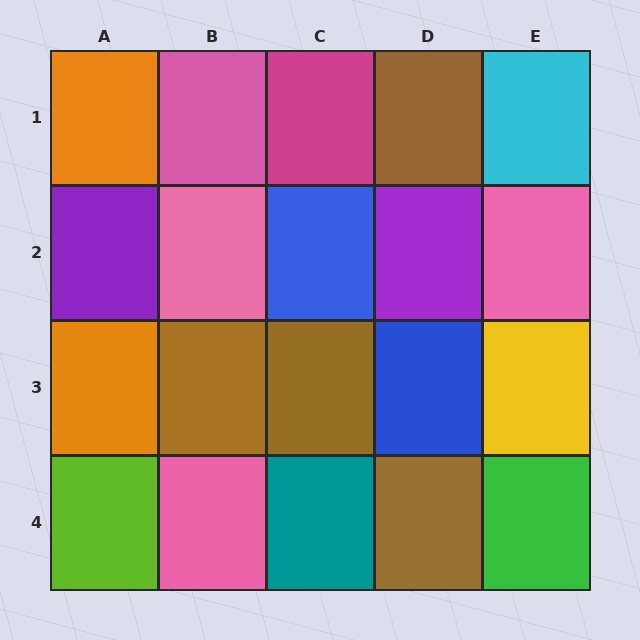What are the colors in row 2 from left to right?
Purple, pink, blue, purple, pink.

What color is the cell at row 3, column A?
Orange.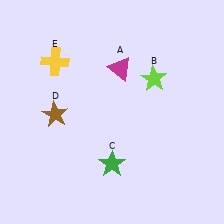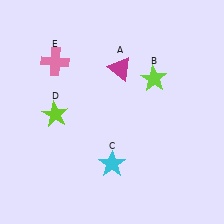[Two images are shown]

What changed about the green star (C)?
In Image 1, C is green. In Image 2, it changed to cyan.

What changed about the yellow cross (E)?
In Image 1, E is yellow. In Image 2, it changed to pink.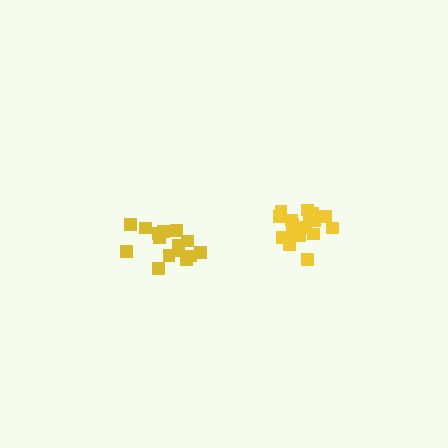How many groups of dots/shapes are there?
There are 2 groups.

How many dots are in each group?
Group 1: 15 dots, Group 2: 18 dots (33 total).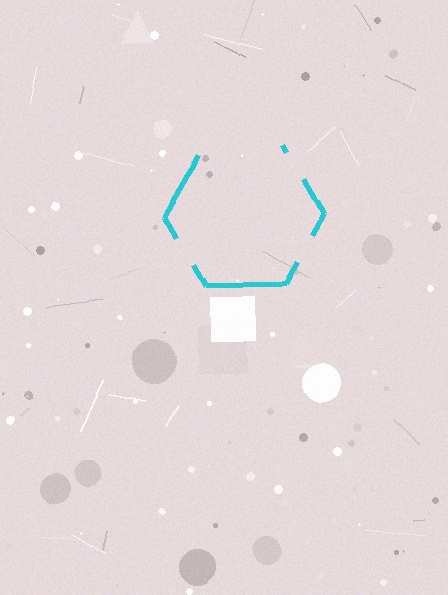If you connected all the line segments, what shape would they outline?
They would outline a hexagon.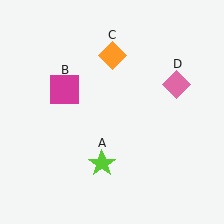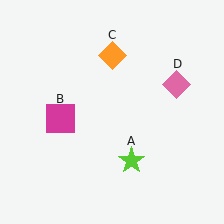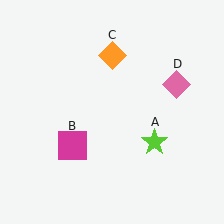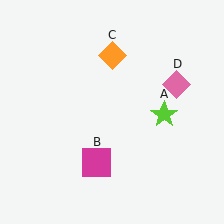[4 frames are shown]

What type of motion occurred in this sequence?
The lime star (object A), magenta square (object B) rotated counterclockwise around the center of the scene.